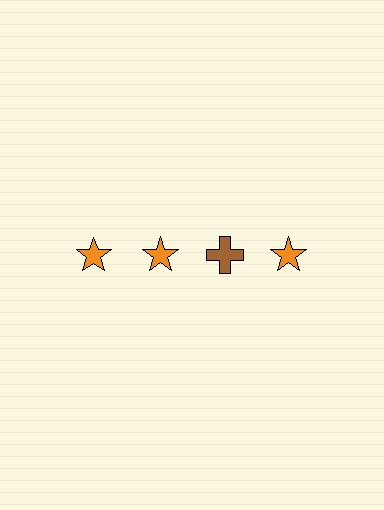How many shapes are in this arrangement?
There are 4 shapes arranged in a grid pattern.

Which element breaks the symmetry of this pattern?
The brown cross in the top row, center column breaks the symmetry. All other shapes are orange stars.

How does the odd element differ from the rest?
It differs in both color (brown instead of orange) and shape (cross instead of star).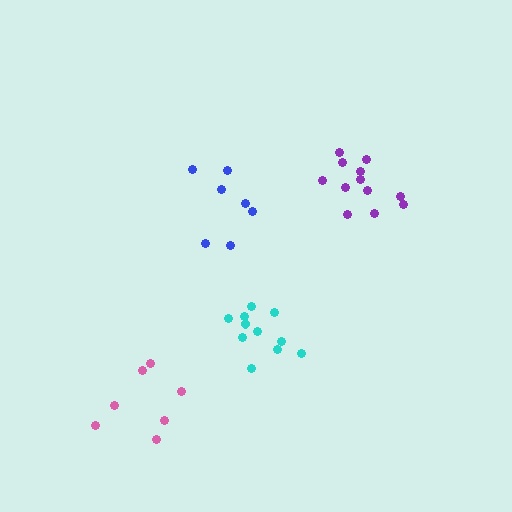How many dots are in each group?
Group 1: 7 dots, Group 2: 12 dots, Group 3: 12 dots, Group 4: 7 dots (38 total).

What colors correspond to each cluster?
The clusters are colored: blue, cyan, purple, pink.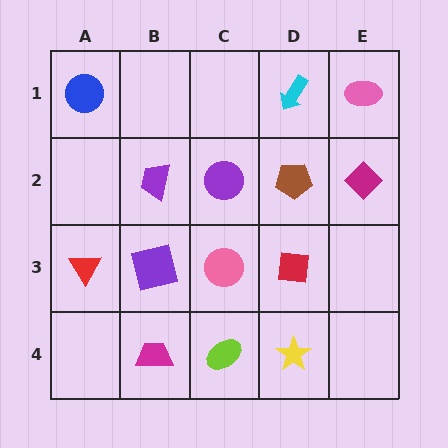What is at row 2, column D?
A brown pentagon.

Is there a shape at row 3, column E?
No, that cell is empty.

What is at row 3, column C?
A pink circle.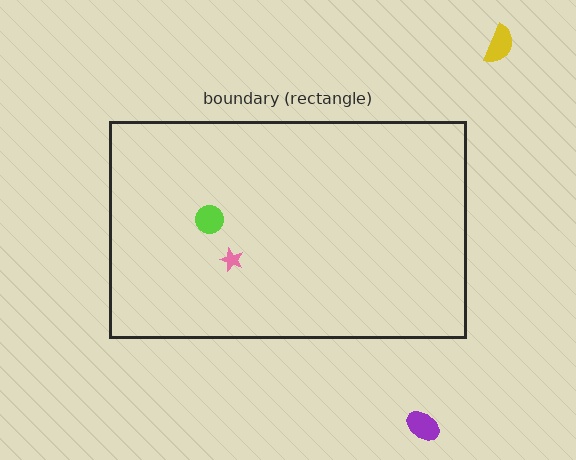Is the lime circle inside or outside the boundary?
Inside.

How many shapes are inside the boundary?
2 inside, 2 outside.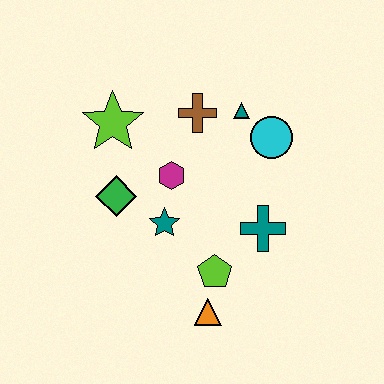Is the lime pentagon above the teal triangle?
No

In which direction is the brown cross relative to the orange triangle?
The brown cross is above the orange triangle.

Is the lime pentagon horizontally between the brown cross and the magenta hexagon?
No